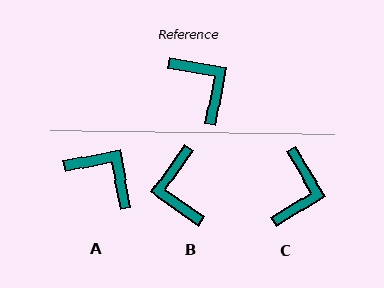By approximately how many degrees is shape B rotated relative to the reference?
Approximately 156 degrees counter-clockwise.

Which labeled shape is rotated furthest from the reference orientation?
B, about 156 degrees away.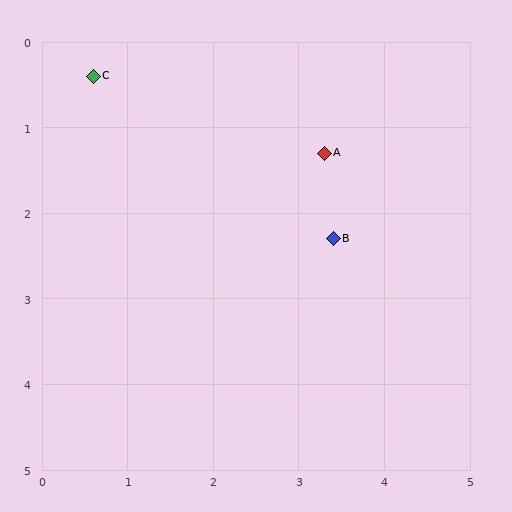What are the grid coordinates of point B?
Point B is at approximately (3.4, 2.3).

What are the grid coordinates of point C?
Point C is at approximately (0.6, 0.4).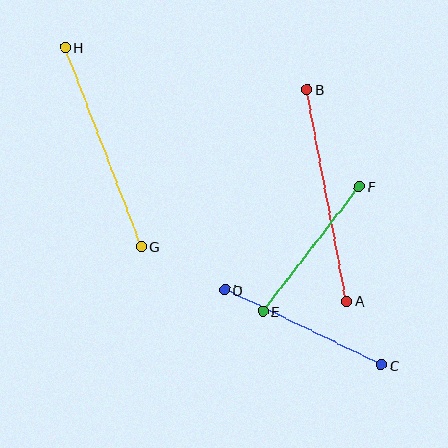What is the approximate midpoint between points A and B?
The midpoint is at approximately (327, 195) pixels.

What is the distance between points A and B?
The distance is approximately 215 pixels.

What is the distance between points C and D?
The distance is approximately 174 pixels.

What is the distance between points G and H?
The distance is approximately 213 pixels.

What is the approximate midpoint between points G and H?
The midpoint is at approximately (103, 147) pixels.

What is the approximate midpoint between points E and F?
The midpoint is at approximately (311, 249) pixels.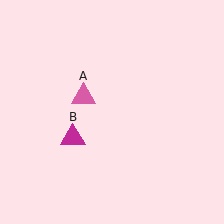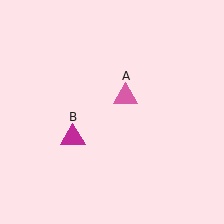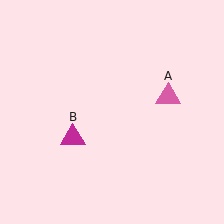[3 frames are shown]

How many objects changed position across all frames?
1 object changed position: pink triangle (object A).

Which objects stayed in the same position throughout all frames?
Magenta triangle (object B) remained stationary.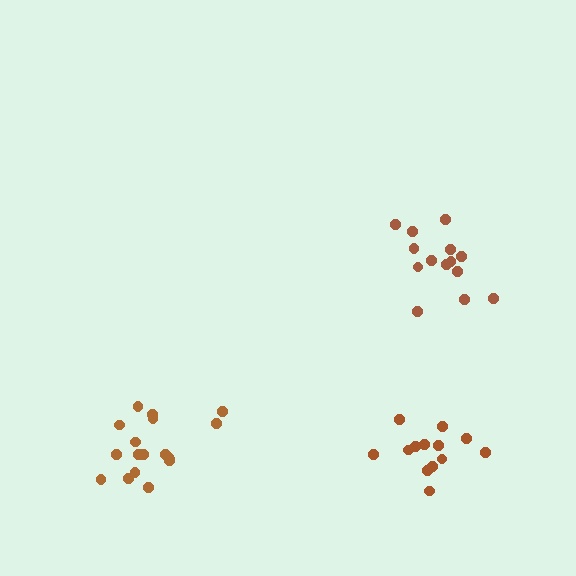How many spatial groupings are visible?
There are 3 spatial groupings.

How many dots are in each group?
Group 1: 14 dots, Group 2: 13 dots, Group 3: 18 dots (45 total).